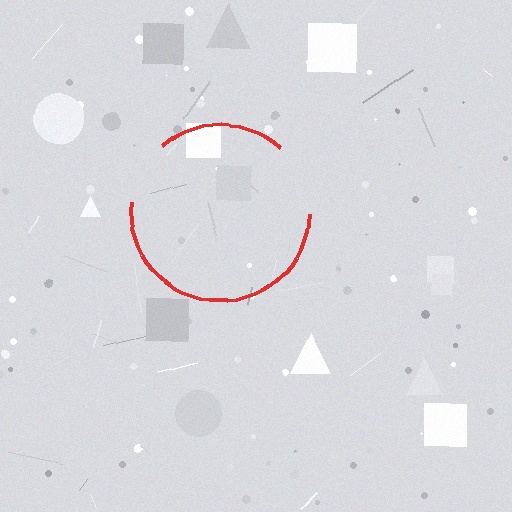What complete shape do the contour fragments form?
The contour fragments form a circle.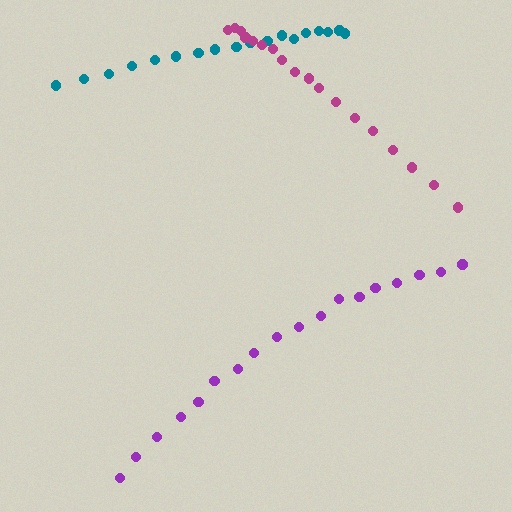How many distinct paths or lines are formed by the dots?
There are 3 distinct paths.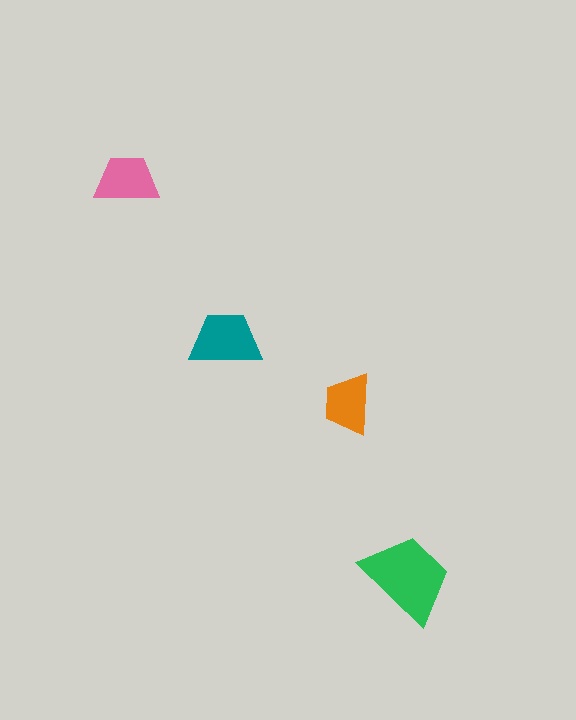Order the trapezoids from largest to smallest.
the green one, the teal one, the pink one, the orange one.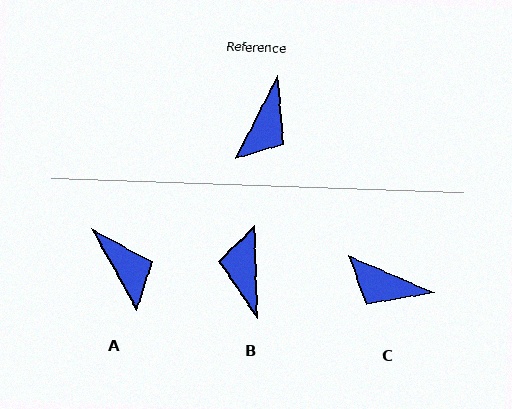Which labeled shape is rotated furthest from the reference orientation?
B, about 151 degrees away.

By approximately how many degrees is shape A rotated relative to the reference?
Approximately 56 degrees counter-clockwise.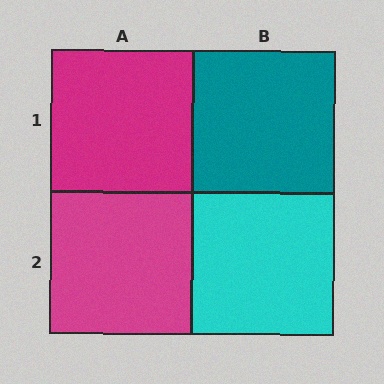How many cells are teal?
1 cell is teal.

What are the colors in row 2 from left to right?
Magenta, cyan.